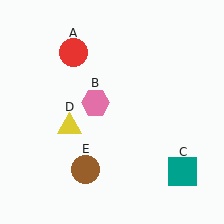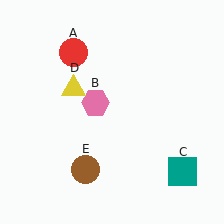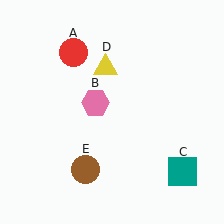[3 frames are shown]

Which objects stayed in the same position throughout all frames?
Red circle (object A) and pink hexagon (object B) and teal square (object C) and brown circle (object E) remained stationary.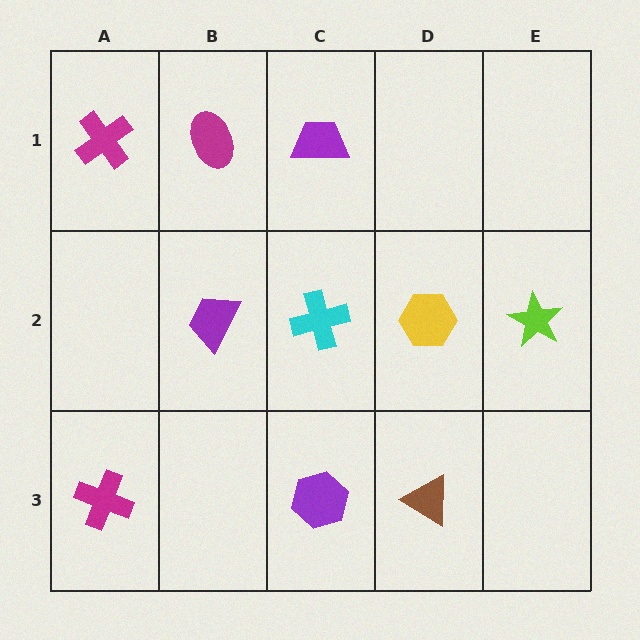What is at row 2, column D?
A yellow hexagon.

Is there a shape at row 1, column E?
No, that cell is empty.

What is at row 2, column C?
A cyan cross.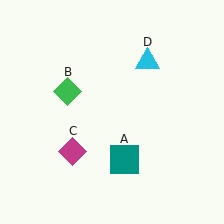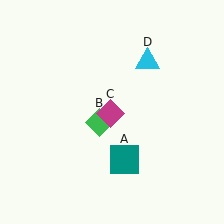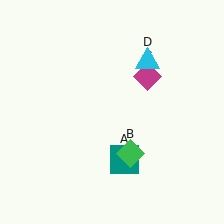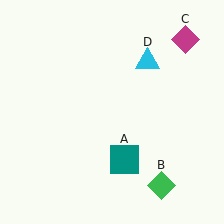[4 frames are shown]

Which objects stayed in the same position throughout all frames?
Teal square (object A) and cyan triangle (object D) remained stationary.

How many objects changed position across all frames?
2 objects changed position: green diamond (object B), magenta diamond (object C).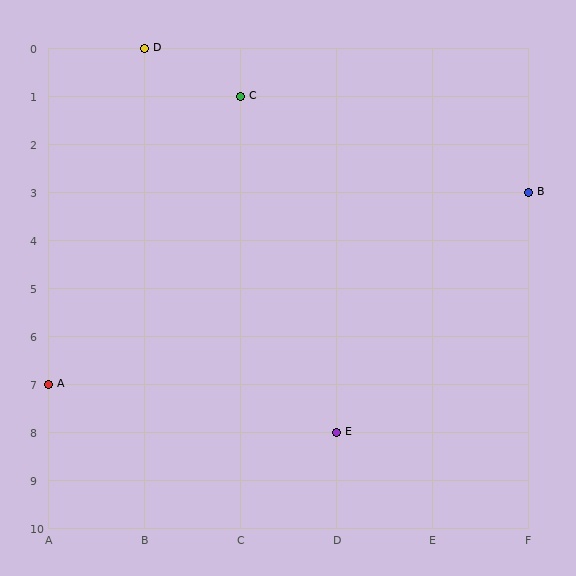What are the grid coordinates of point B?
Point B is at grid coordinates (F, 3).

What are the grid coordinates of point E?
Point E is at grid coordinates (D, 8).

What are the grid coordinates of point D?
Point D is at grid coordinates (B, 0).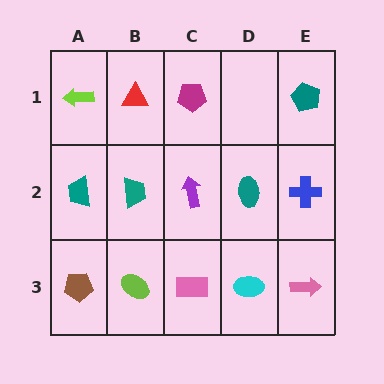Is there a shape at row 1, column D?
No, that cell is empty.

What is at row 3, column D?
A cyan ellipse.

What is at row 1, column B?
A red triangle.